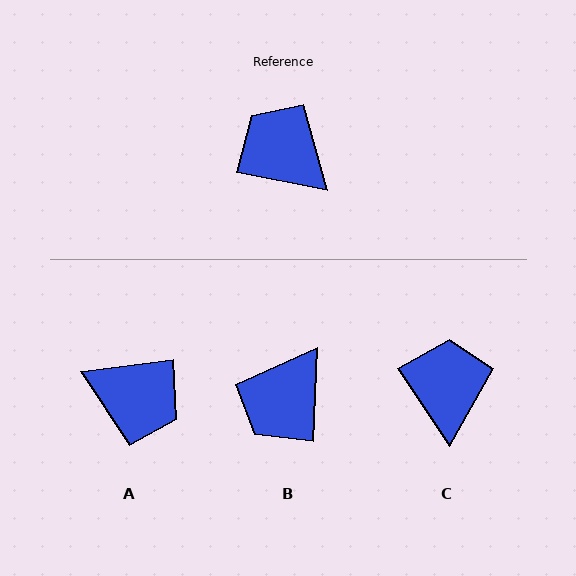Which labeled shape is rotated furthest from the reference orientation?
A, about 162 degrees away.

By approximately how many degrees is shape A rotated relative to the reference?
Approximately 162 degrees clockwise.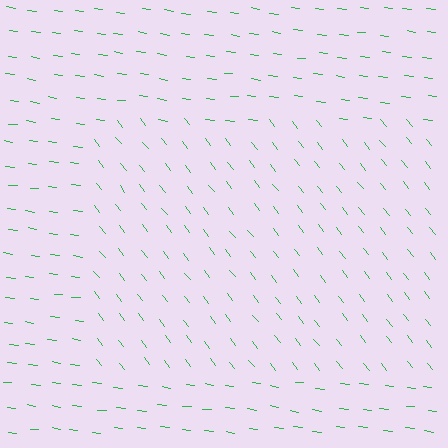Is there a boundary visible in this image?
Yes, there is a texture boundary formed by a change in line orientation.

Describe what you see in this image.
The image is filled with small green line segments. A rectangle region in the image has lines oriented differently from the surrounding lines, creating a visible texture boundary.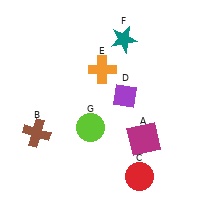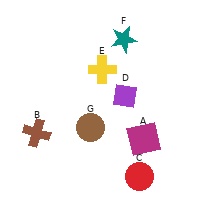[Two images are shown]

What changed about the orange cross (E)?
In Image 1, E is orange. In Image 2, it changed to yellow.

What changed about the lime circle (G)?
In Image 1, G is lime. In Image 2, it changed to brown.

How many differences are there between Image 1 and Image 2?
There are 2 differences between the two images.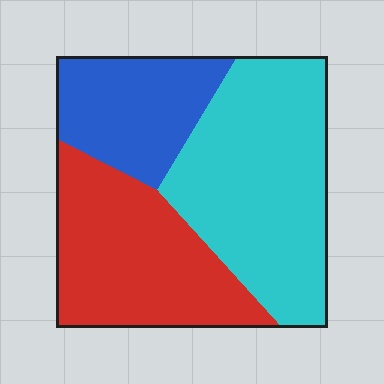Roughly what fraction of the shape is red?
Red covers roughly 35% of the shape.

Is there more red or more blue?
Red.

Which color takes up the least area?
Blue, at roughly 20%.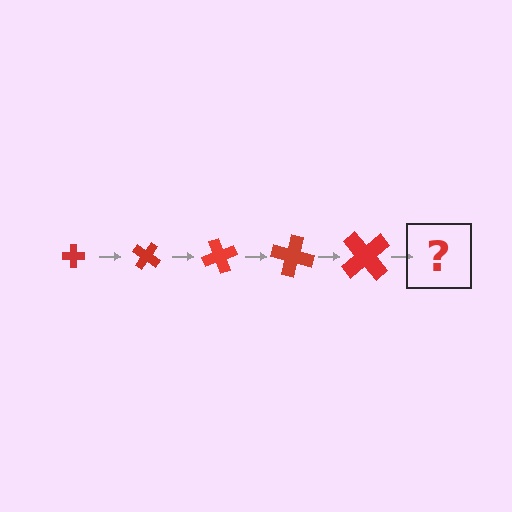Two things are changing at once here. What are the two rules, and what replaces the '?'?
The two rules are that the cross grows larger each step and it rotates 35 degrees each step. The '?' should be a cross, larger than the previous one and rotated 175 degrees from the start.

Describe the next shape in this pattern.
It should be a cross, larger than the previous one and rotated 175 degrees from the start.